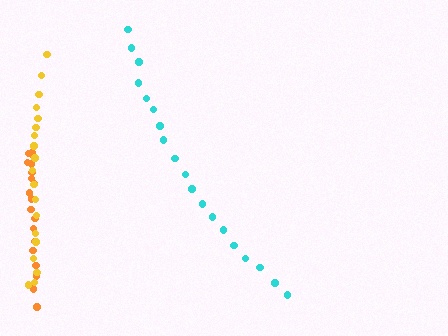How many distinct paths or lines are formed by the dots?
There are 3 distinct paths.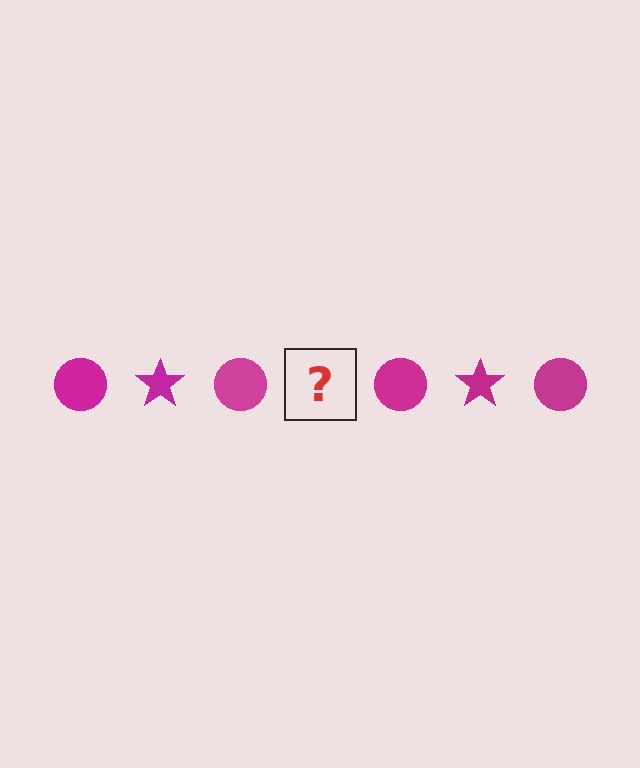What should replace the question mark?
The question mark should be replaced with a magenta star.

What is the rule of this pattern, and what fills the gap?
The rule is that the pattern cycles through circle, star shapes in magenta. The gap should be filled with a magenta star.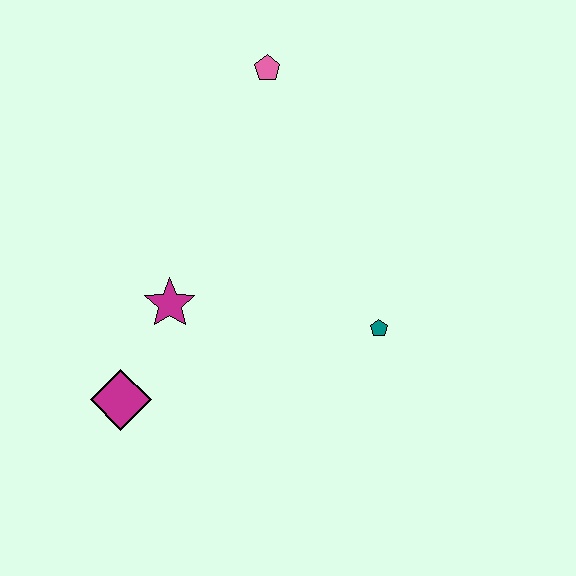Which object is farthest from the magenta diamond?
The pink pentagon is farthest from the magenta diamond.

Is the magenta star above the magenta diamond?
Yes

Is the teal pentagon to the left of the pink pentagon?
No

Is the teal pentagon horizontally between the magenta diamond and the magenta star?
No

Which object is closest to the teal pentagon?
The magenta star is closest to the teal pentagon.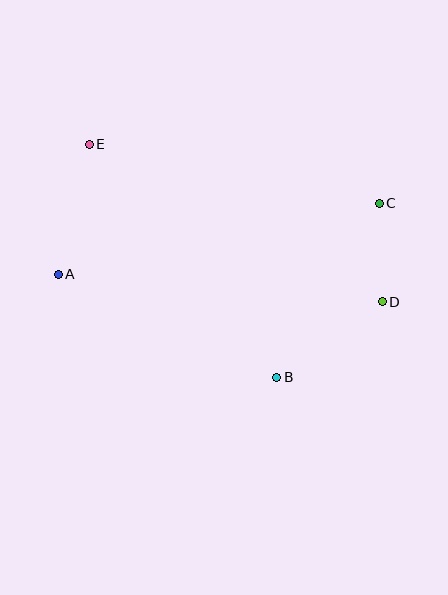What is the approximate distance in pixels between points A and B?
The distance between A and B is approximately 241 pixels.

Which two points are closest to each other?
Points C and D are closest to each other.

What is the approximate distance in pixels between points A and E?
The distance between A and E is approximately 133 pixels.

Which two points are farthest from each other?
Points D and E are farthest from each other.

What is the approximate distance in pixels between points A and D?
The distance between A and D is approximately 325 pixels.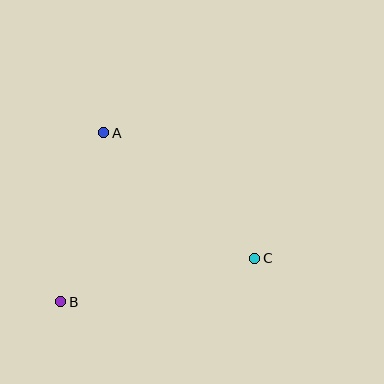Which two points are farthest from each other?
Points B and C are farthest from each other.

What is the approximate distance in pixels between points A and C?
The distance between A and C is approximately 196 pixels.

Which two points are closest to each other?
Points A and B are closest to each other.